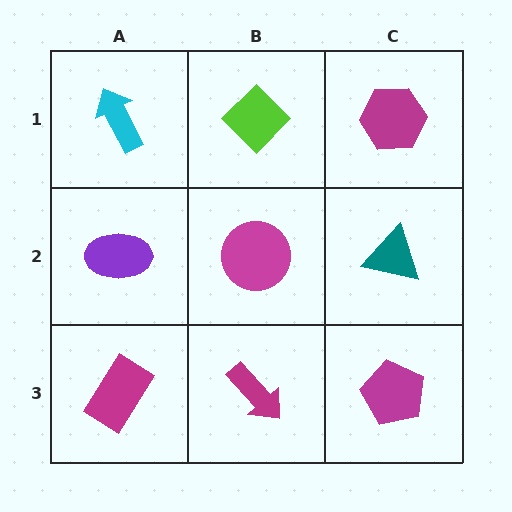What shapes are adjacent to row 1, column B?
A magenta circle (row 2, column B), a cyan arrow (row 1, column A), a magenta hexagon (row 1, column C).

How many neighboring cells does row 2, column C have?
3.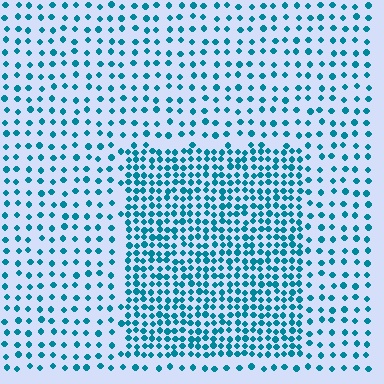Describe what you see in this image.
The image contains small teal elements arranged at two different densities. A rectangle-shaped region is visible where the elements are more densely packed than the surrounding area.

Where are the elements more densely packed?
The elements are more densely packed inside the rectangle boundary.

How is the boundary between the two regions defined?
The boundary is defined by a change in element density (approximately 2.2x ratio). All elements are the same color, size, and shape.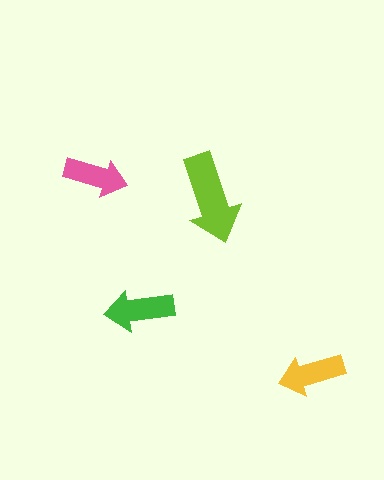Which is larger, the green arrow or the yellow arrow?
The green one.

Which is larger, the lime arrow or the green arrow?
The lime one.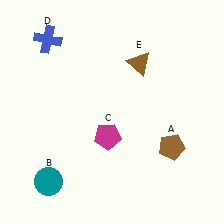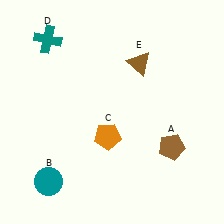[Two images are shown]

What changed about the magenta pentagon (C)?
In Image 1, C is magenta. In Image 2, it changed to orange.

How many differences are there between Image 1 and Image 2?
There are 2 differences between the two images.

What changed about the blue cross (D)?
In Image 1, D is blue. In Image 2, it changed to teal.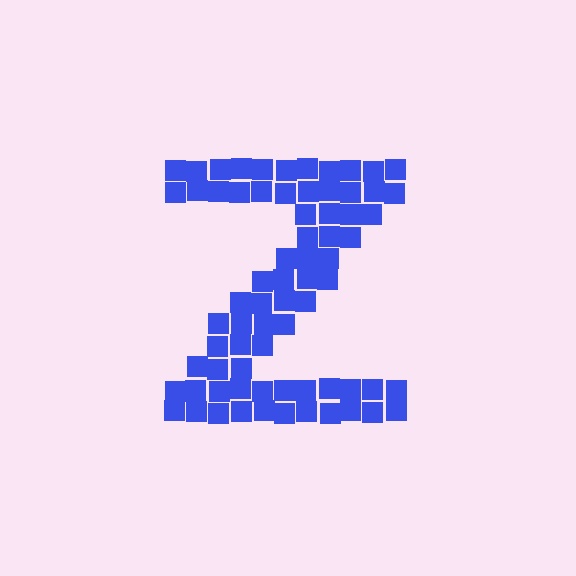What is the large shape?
The large shape is the letter Z.